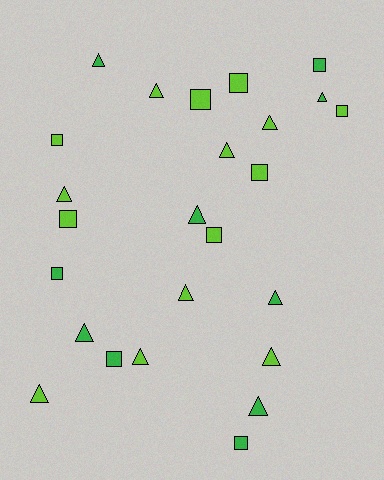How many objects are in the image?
There are 25 objects.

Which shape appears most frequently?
Triangle, with 14 objects.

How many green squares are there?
There are 4 green squares.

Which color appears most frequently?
Lime, with 15 objects.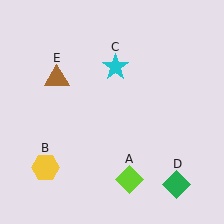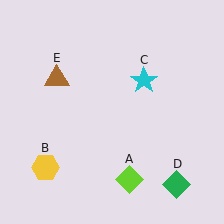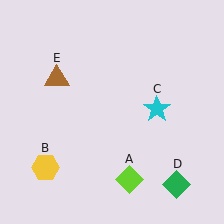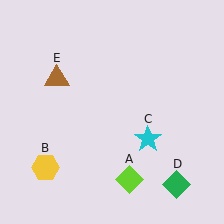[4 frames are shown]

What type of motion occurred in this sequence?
The cyan star (object C) rotated clockwise around the center of the scene.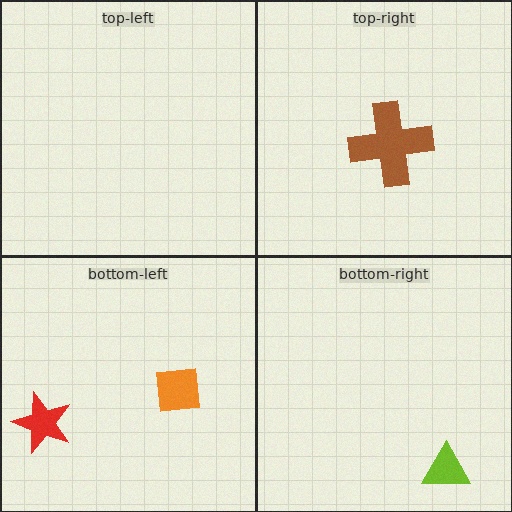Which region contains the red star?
The bottom-left region.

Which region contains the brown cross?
The top-right region.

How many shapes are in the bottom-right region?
1.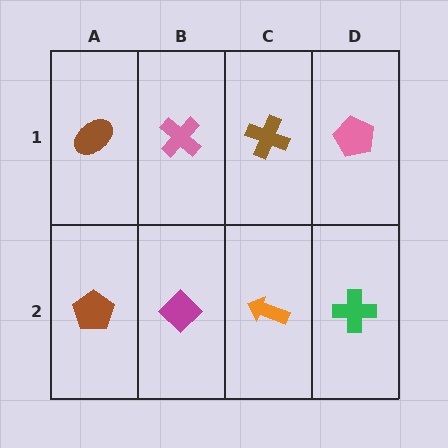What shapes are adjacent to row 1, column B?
A magenta diamond (row 2, column B), a brown ellipse (row 1, column A), a brown cross (row 1, column C).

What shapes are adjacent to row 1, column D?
A green cross (row 2, column D), a brown cross (row 1, column C).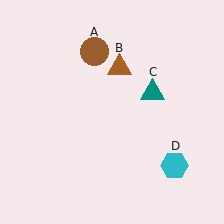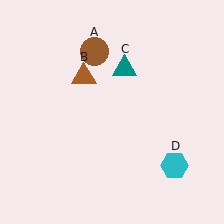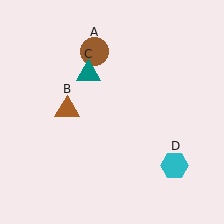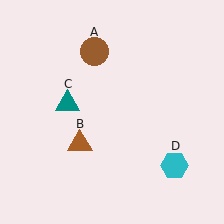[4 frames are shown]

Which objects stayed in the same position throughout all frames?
Brown circle (object A) and cyan hexagon (object D) remained stationary.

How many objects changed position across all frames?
2 objects changed position: brown triangle (object B), teal triangle (object C).